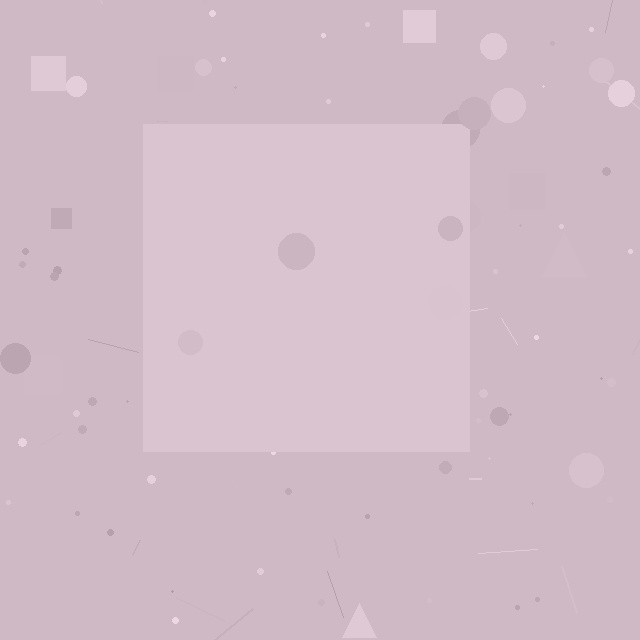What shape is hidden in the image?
A square is hidden in the image.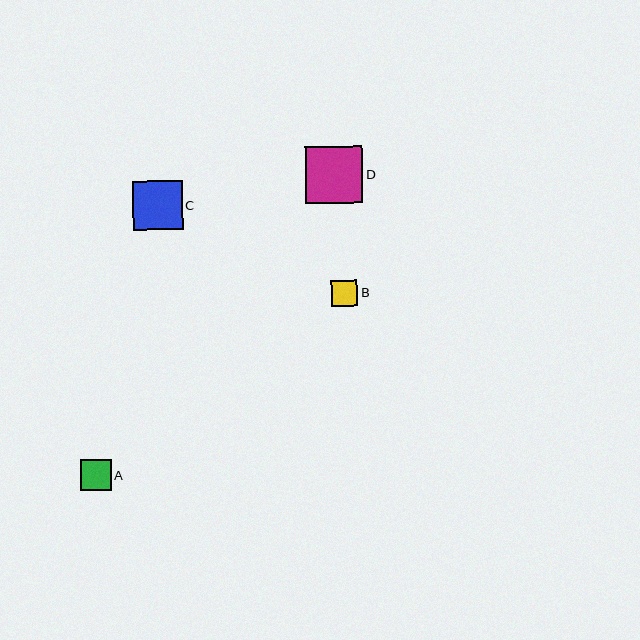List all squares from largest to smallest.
From largest to smallest: D, C, A, B.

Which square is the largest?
Square D is the largest with a size of approximately 57 pixels.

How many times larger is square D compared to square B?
Square D is approximately 2.2 times the size of square B.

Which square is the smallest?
Square B is the smallest with a size of approximately 26 pixels.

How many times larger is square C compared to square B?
Square C is approximately 1.9 times the size of square B.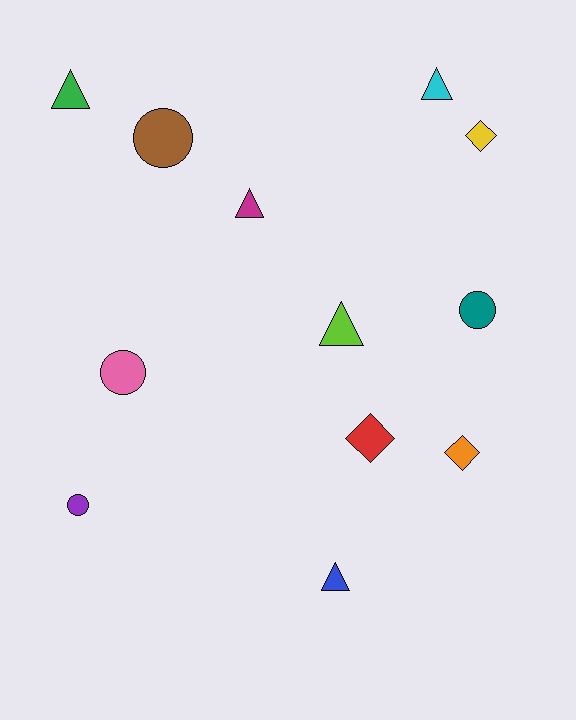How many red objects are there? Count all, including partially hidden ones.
There is 1 red object.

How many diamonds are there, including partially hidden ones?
There are 3 diamonds.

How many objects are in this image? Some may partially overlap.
There are 12 objects.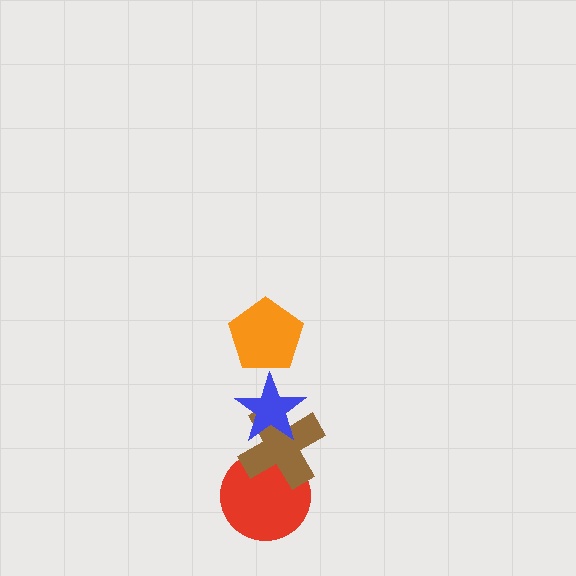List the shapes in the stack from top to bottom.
From top to bottom: the orange pentagon, the blue star, the brown cross, the red circle.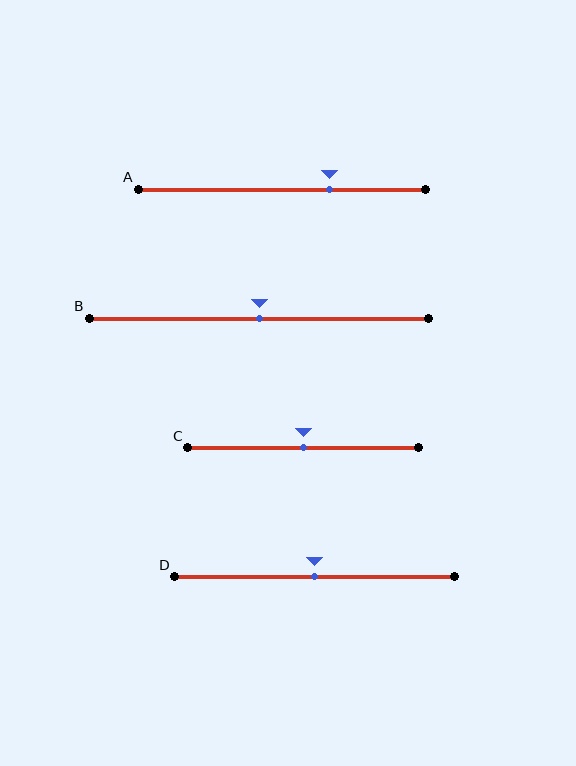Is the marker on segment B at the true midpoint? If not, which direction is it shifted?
Yes, the marker on segment B is at the true midpoint.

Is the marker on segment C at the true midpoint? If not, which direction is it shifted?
Yes, the marker on segment C is at the true midpoint.